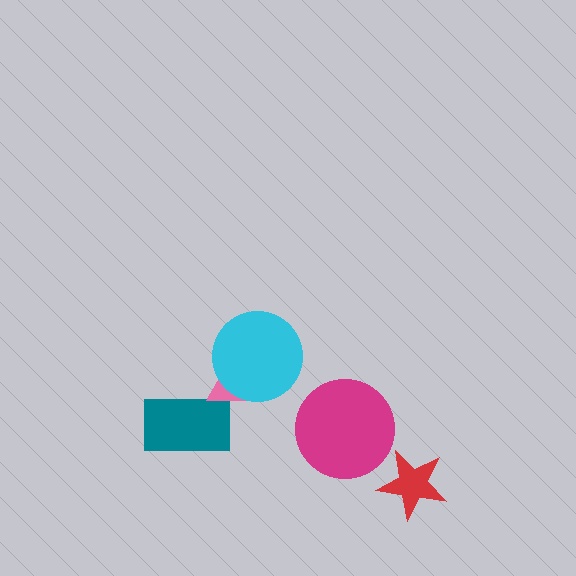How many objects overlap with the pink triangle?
2 objects overlap with the pink triangle.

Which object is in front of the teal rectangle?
The pink triangle is in front of the teal rectangle.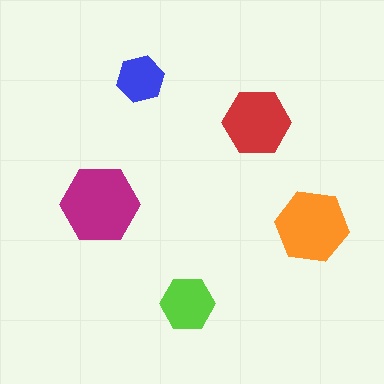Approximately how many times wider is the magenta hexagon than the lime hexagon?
About 1.5 times wider.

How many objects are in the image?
There are 5 objects in the image.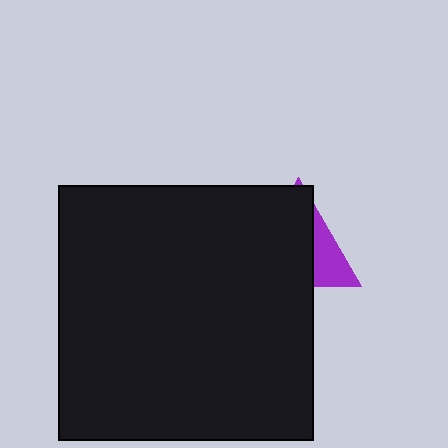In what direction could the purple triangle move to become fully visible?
The purple triangle could move right. That would shift it out from behind the black square entirely.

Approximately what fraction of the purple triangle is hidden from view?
Roughly 70% of the purple triangle is hidden behind the black square.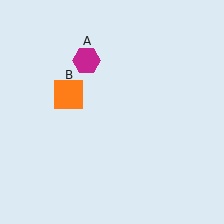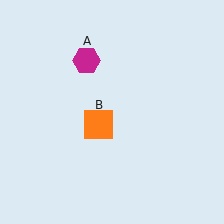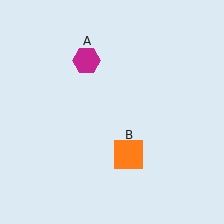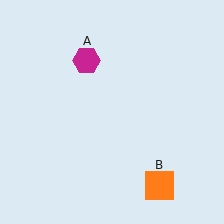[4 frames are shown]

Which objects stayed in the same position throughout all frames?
Magenta hexagon (object A) remained stationary.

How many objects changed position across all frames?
1 object changed position: orange square (object B).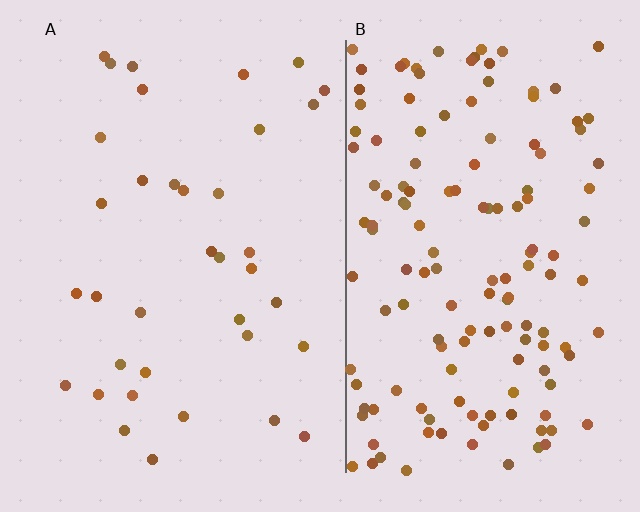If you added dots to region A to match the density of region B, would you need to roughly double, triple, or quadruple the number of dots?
Approximately quadruple.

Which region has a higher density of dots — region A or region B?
B (the right).